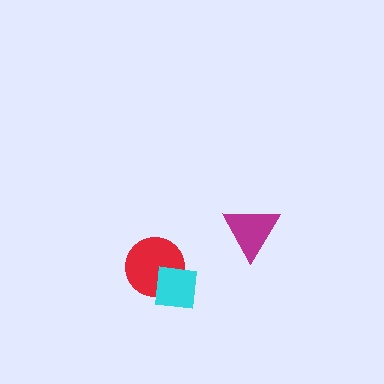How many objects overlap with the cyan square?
1 object overlaps with the cyan square.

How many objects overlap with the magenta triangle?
0 objects overlap with the magenta triangle.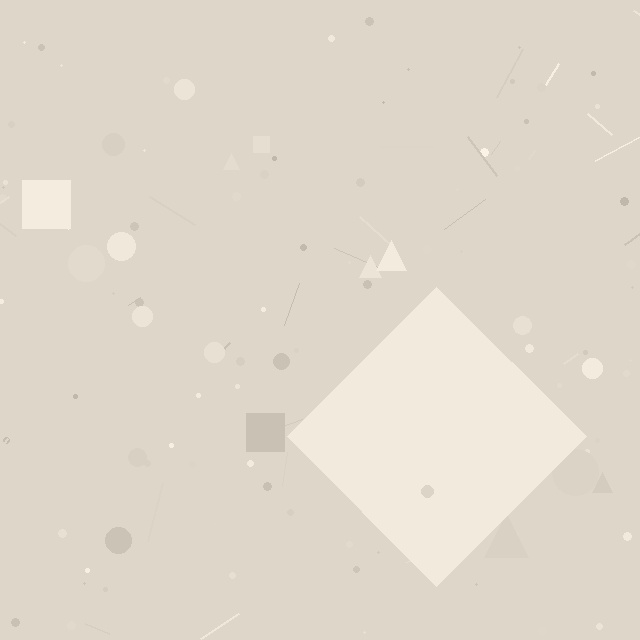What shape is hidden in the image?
A diamond is hidden in the image.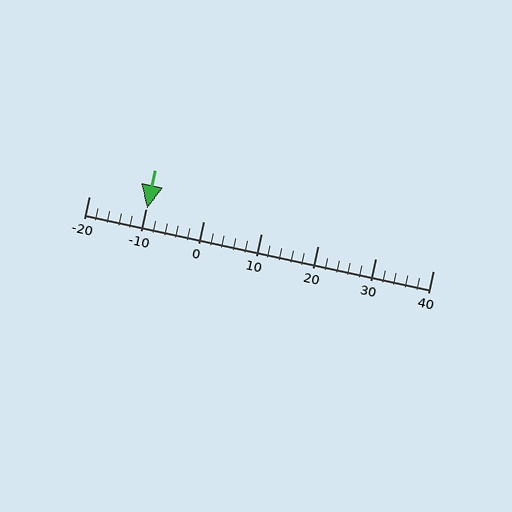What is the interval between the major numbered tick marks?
The major tick marks are spaced 10 units apart.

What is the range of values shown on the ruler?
The ruler shows values from -20 to 40.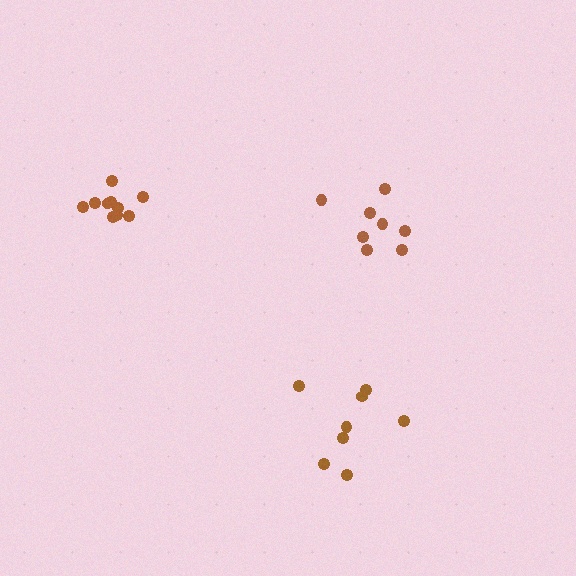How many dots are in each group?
Group 1: 8 dots, Group 2: 10 dots, Group 3: 8 dots (26 total).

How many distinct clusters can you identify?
There are 3 distinct clusters.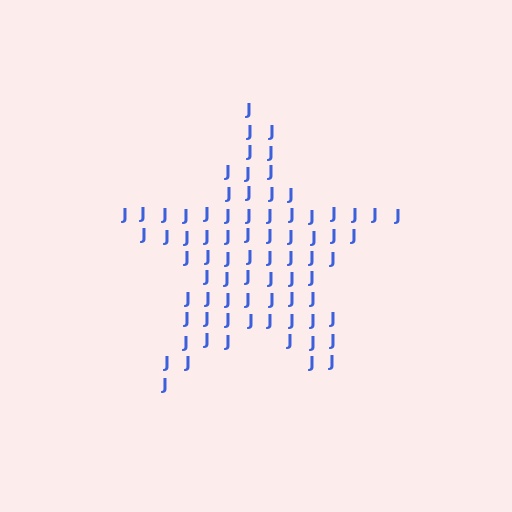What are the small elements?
The small elements are letter J's.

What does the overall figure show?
The overall figure shows a star.